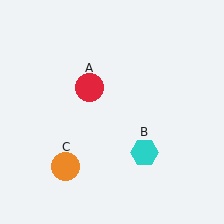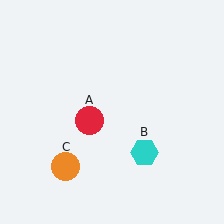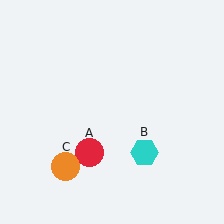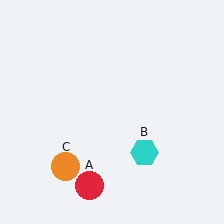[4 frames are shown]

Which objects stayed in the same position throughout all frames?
Cyan hexagon (object B) and orange circle (object C) remained stationary.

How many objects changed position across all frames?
1 object changed position: red circle (object A).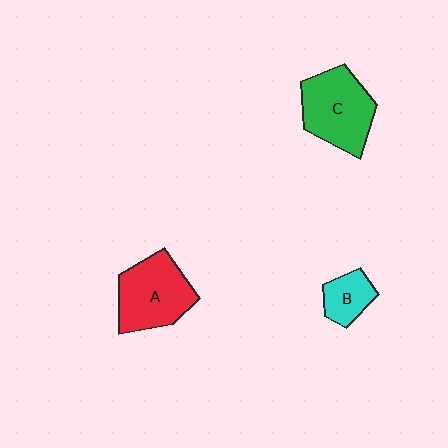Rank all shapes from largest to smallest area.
From largest to smallest: C (green), A (red), B (cyan).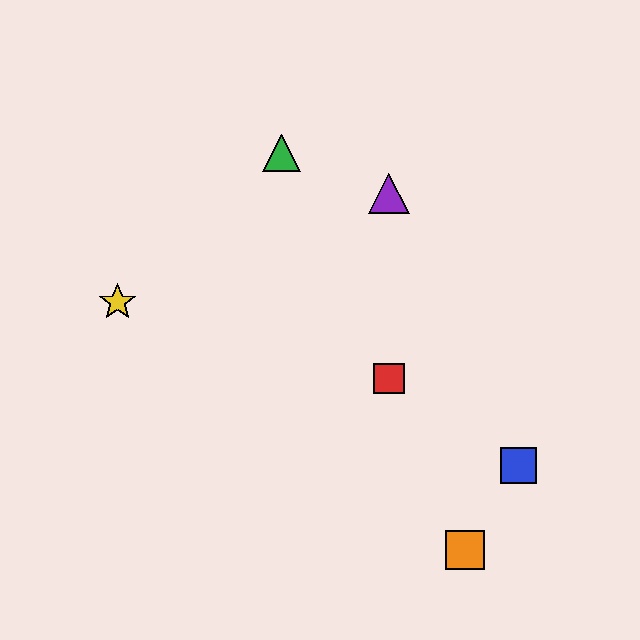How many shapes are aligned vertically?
2 shapes (the red square, the purple triangle) are aligned vertically.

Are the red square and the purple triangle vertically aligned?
Yes, both are at x≈389.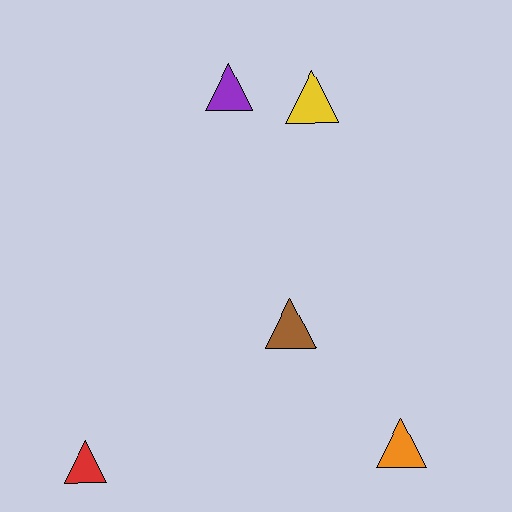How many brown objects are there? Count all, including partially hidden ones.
There is 1 brown object.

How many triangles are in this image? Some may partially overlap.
There are 5 triangles.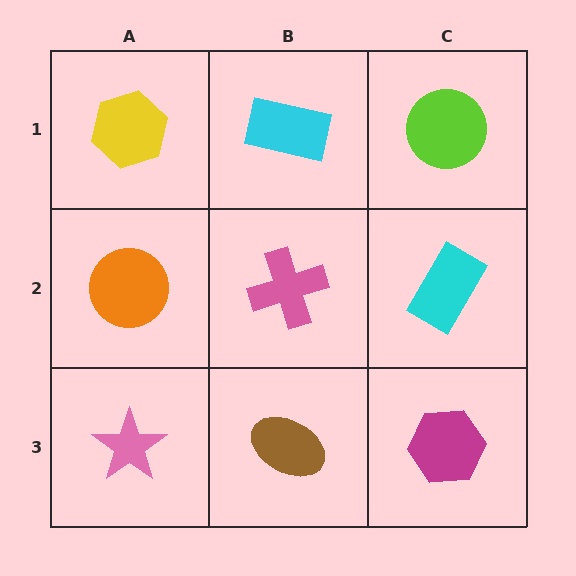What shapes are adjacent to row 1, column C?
A cyan rectangle (row 2, column C), a cyan rectangle (row 1, column B).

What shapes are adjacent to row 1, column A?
An orange circle (row 2, column A), a cyan rectangle (row 1, column B).